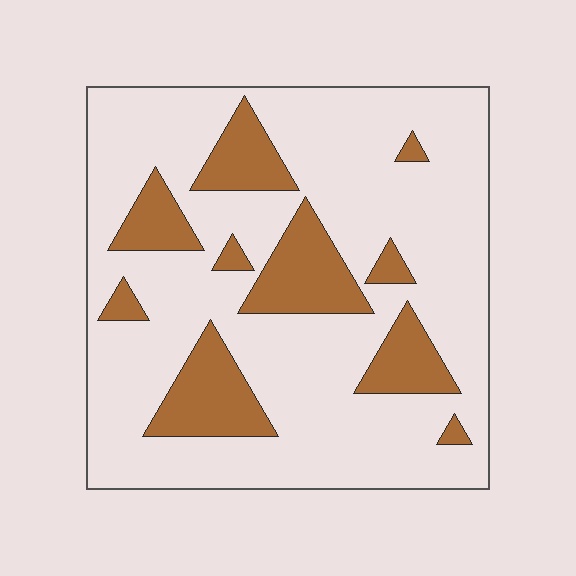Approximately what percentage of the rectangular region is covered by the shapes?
Approximately 20%.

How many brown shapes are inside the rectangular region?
10.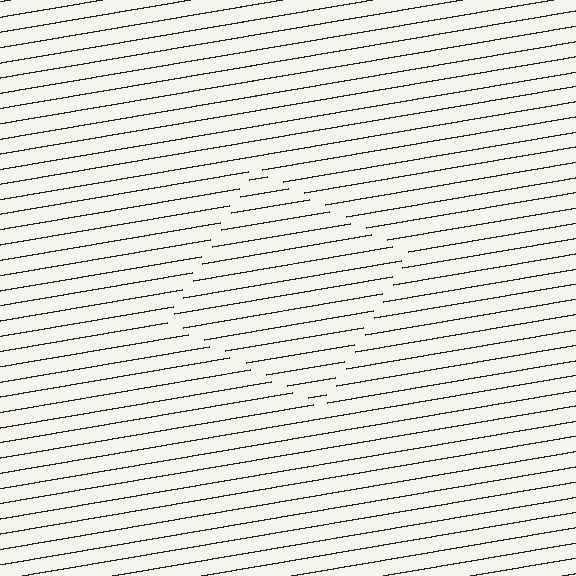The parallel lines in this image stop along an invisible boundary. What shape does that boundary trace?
An illusory square. The interior of the shape contains the same grating, shifted by half a period — the contour is defined by the phase discontinuity where line-ends from the inner and outer gratings abut.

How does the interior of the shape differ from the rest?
The interior of the shape contains the same grating, shifted by half a period — the contour is defined by the phase discontinuity where line-ends from the inner and outer gratings abut.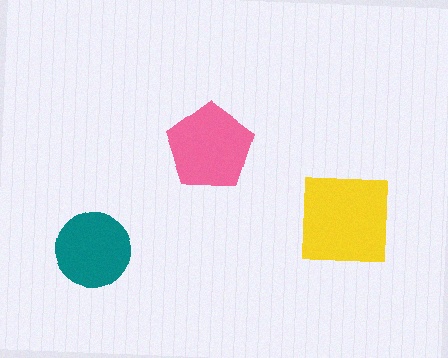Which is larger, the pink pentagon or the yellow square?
The yellow square.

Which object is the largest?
The yellow square.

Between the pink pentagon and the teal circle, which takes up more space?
The pink pentagon.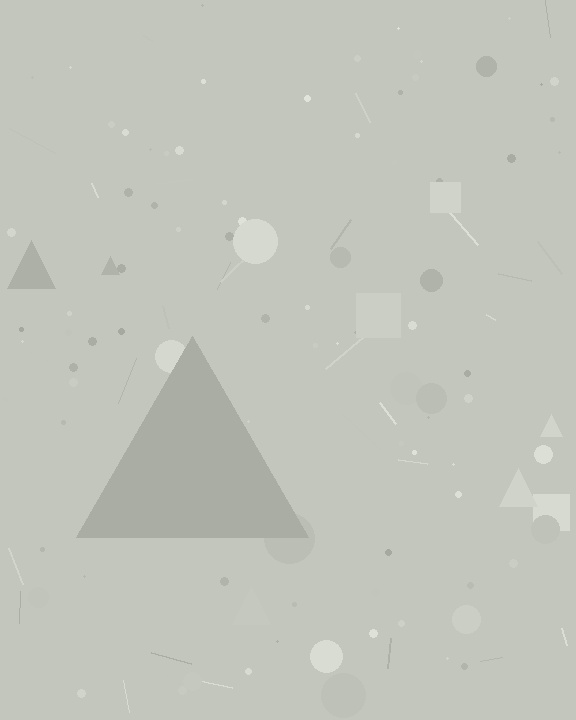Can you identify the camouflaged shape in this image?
The camouflaged shape is a triangle.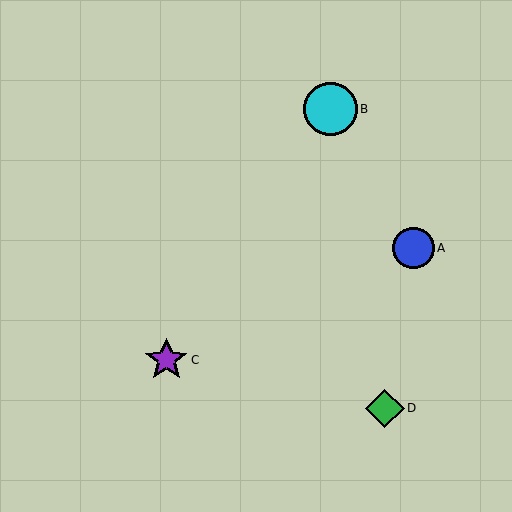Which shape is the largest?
The cyan circle (labeled B) is the largest.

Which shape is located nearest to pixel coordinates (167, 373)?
The purple star (labeled C) at (166, 360) is nearest to that location.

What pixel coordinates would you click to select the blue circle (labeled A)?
Click at (414, 248) to select the blue circle A.